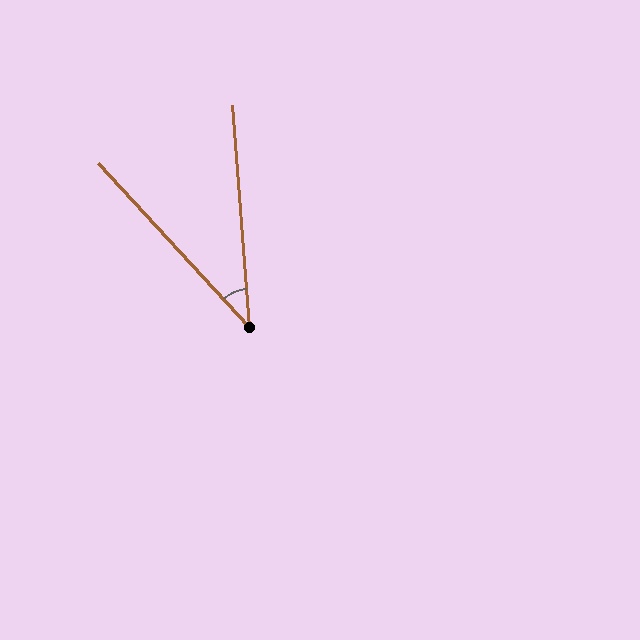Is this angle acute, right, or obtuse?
It is acute.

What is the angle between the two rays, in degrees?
Approximately 38 degrees.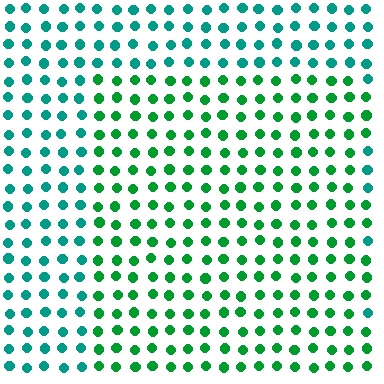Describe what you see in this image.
The image is filled with small teal elements in a uniform arrangement. A rectangle-shaped region is visible where the elements are tinted to a slightly different hue, forming a subtle color boundary.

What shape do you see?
I see a rectangle.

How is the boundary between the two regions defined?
The boundary is defined purely by a slight shift in hue (about 34 degrees). Spacing, size, and orientation are identical on both sides.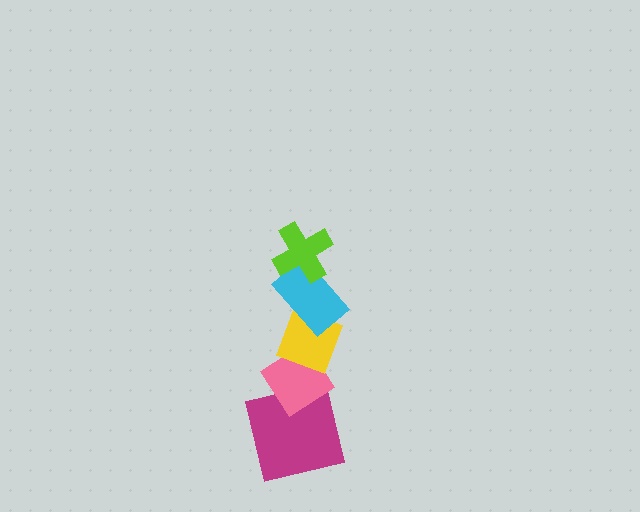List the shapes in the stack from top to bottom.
From top to bottom: the lime cross, the cyan rectangle, the yellow diamond, the pink diamond, the magenta square.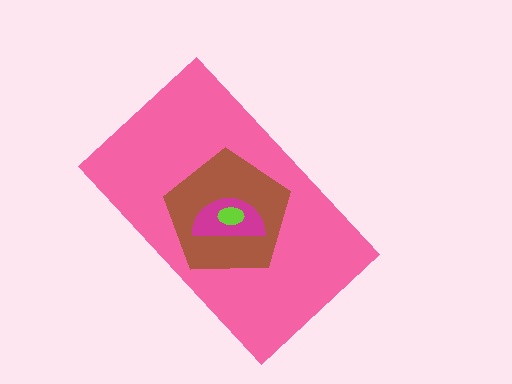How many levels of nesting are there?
4.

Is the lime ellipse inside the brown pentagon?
Yes.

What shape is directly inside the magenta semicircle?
The lime ellipse.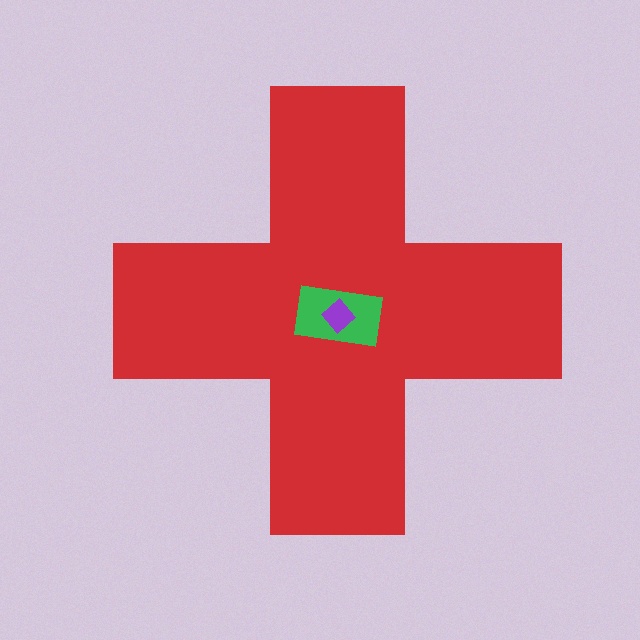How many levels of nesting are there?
3.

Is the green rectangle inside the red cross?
Yes.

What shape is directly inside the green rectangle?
The purple diamond.